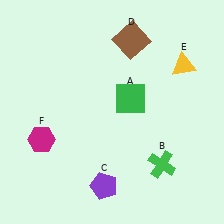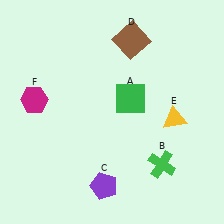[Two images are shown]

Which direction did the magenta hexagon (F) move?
The magenta hexagon (F) moved up.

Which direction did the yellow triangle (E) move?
The yellow triangle (E) moved down.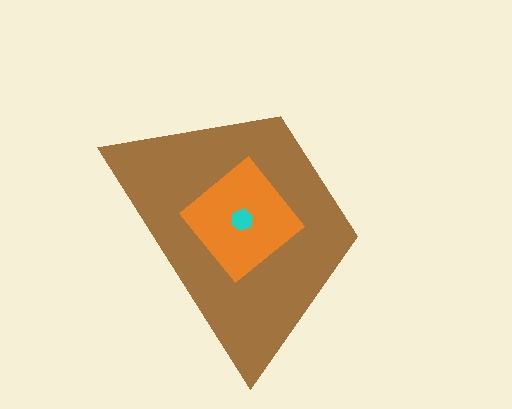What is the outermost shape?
The brown trapezoid.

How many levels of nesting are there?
3.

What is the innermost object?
The cyan hexagon.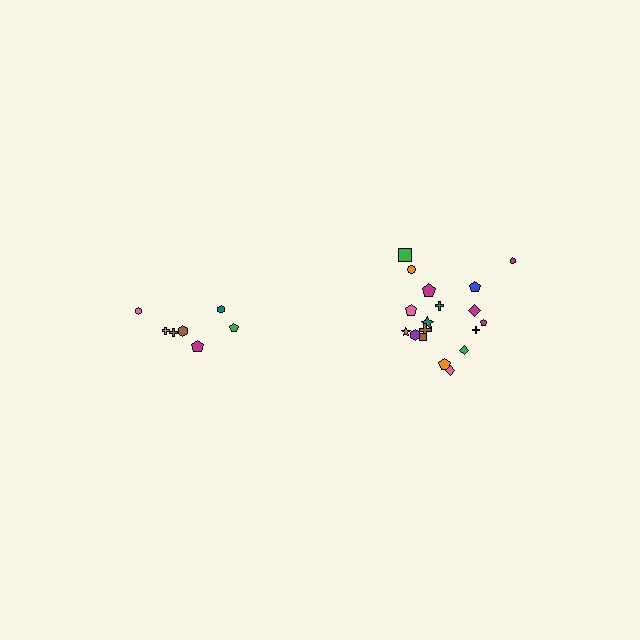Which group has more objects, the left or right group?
The right group.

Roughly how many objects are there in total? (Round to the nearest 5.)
Roughly 25 objects in total.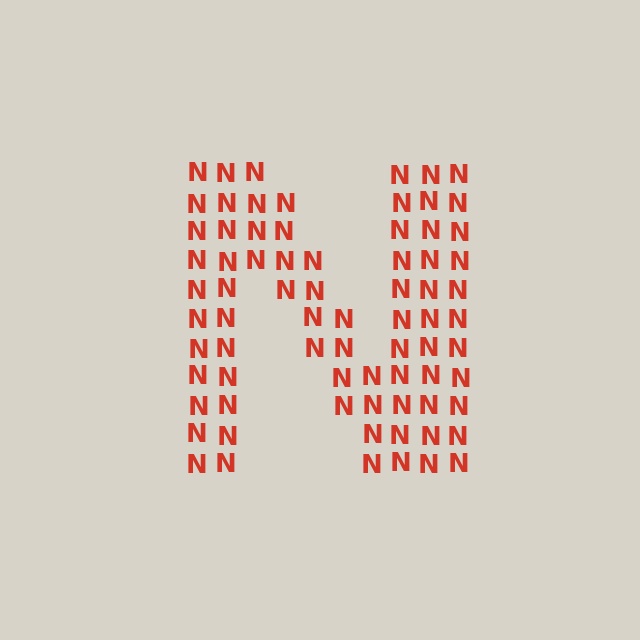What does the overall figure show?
The overall figure shows the letter N.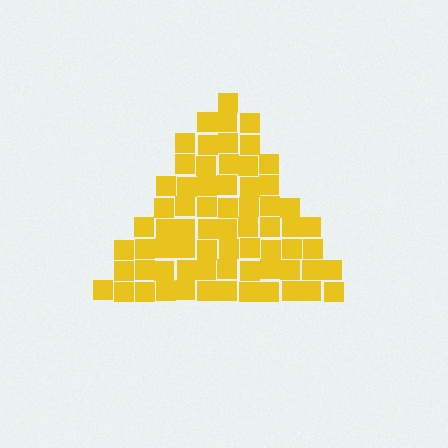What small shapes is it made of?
It is made of small squares.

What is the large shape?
The large shape is a triangle.